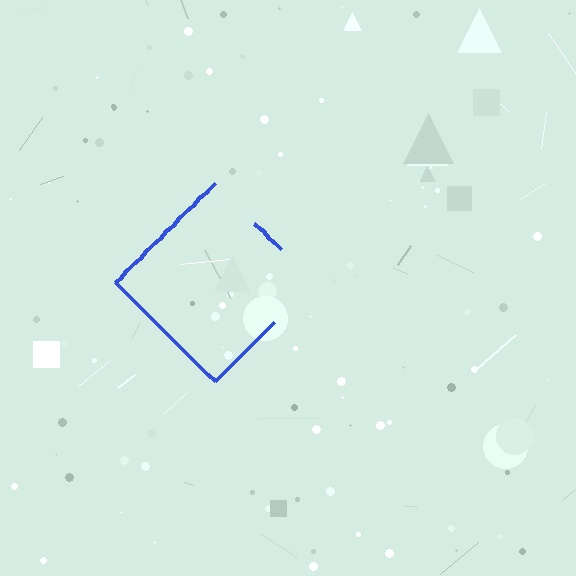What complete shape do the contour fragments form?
The contour fragments form a diamond.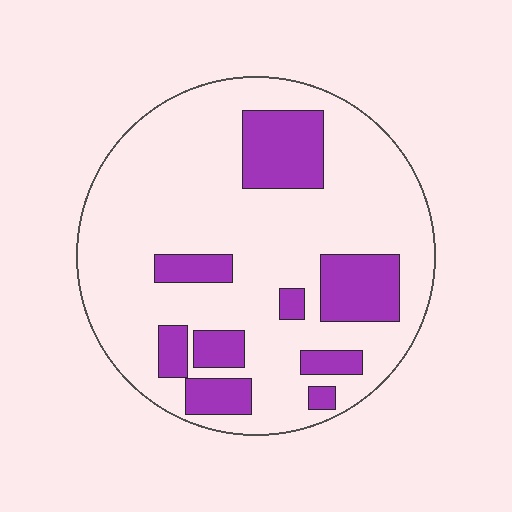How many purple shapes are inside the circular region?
9.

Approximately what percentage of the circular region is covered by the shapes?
Approximately 25%.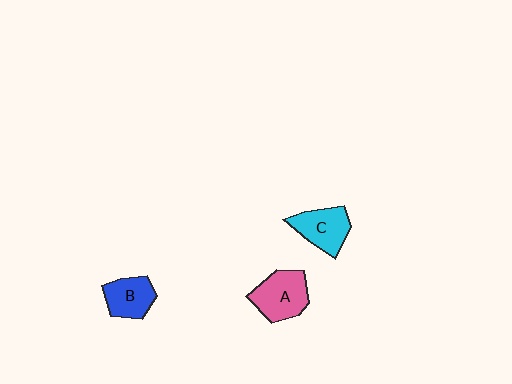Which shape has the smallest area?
Shape B (blue).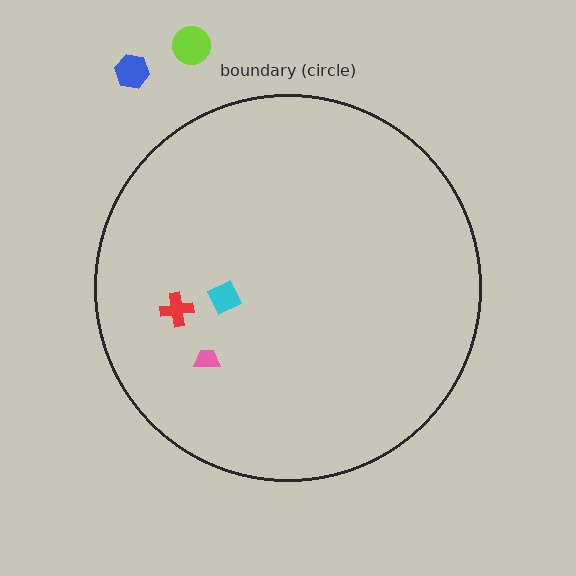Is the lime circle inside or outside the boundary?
Outside.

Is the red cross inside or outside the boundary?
Inside.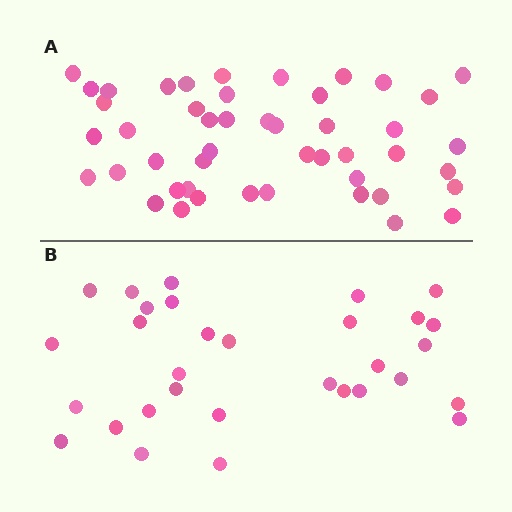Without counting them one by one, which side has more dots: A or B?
Region A (the top region) has more dots.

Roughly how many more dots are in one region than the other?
Region A has approximately 15 more dots than region B.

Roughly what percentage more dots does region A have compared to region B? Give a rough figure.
About 50% more.